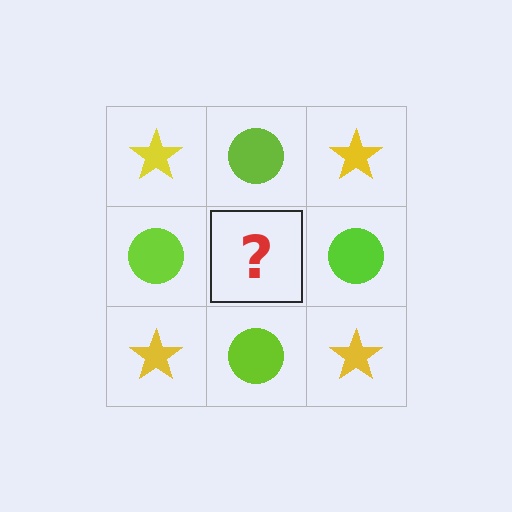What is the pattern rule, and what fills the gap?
The rule is that it alternates yellow star and lime circle in a checkerboard pattern. The gap should be filled with a yellow star.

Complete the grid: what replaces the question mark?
The question mark should be replaced with a yellow star.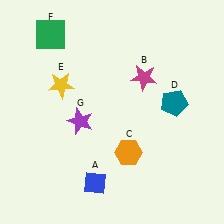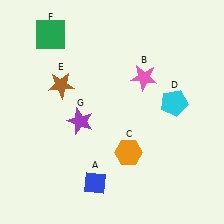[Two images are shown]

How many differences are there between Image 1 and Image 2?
There are 3 differences between the two images.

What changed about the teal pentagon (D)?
In Image 1, D is teal. In Image 2, it changed to cyan.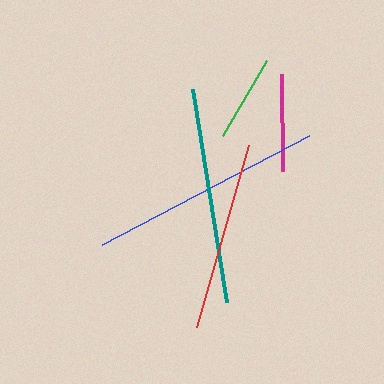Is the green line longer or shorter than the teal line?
The teal line is longer than the green line.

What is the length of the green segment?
The green segment is approximately 87 pixels long.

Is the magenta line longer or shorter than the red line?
The red line is longer than the magenta line.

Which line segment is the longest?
The blue line is the longest at approximately 234 pixels.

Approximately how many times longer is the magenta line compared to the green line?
The magenta line is approximately 1.1 times the length of the green line.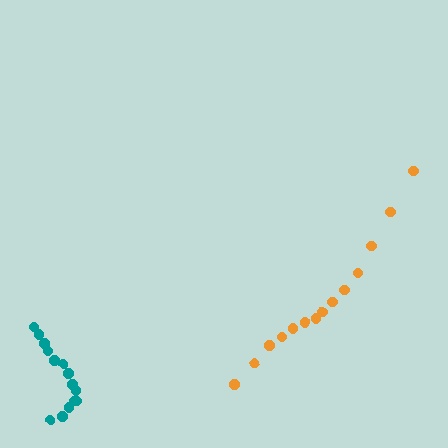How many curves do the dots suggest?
There are 2 distinct paths.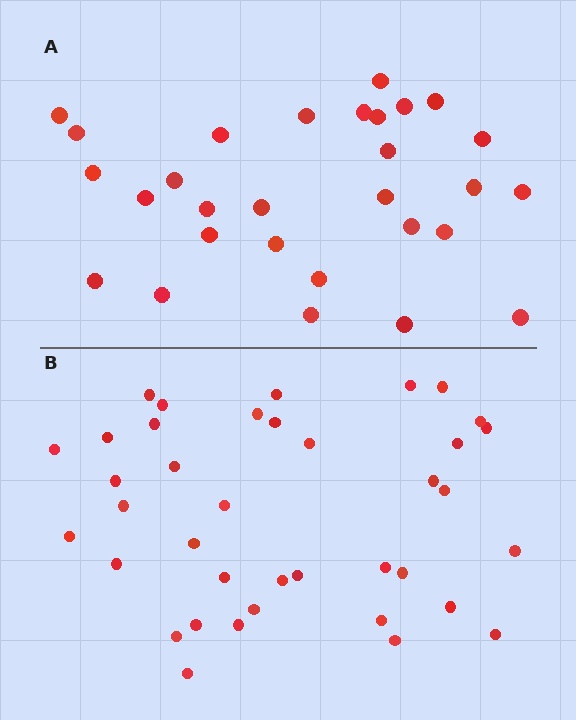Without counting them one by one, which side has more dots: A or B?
Region B (the bottom region) has more dots.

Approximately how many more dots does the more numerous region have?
Region B has roughly 8 or so more dots than region A.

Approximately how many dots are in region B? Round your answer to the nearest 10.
About 40 dots. (The exact count is 38, which rounds to 40.)